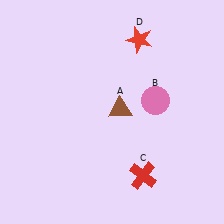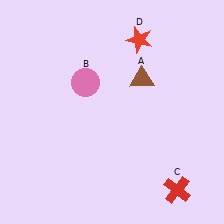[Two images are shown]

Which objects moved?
The objects that moved are: the brown triangle (A), the pink circle (B), the red cross (C).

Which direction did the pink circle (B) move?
The pink circle (B) moved left.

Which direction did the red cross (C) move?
The red cross (C) moved right.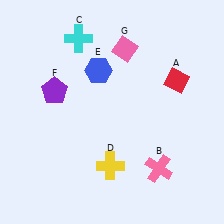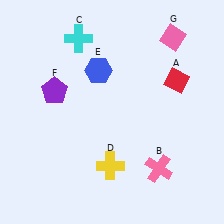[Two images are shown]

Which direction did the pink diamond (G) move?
The pink diamond (G) moved right.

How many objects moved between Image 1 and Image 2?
1 object moved between the two images.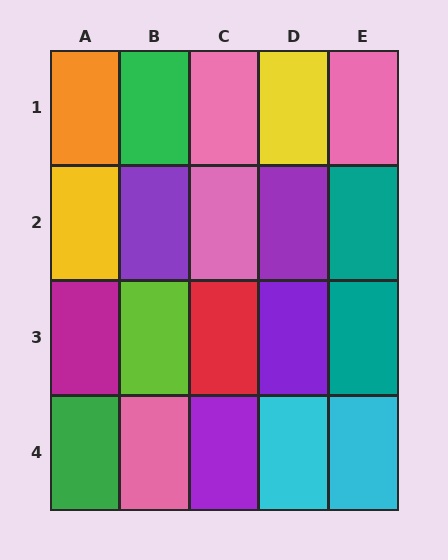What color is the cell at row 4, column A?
Green.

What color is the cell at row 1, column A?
Orange.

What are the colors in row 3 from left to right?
Magenta, lime, red, purple, teal.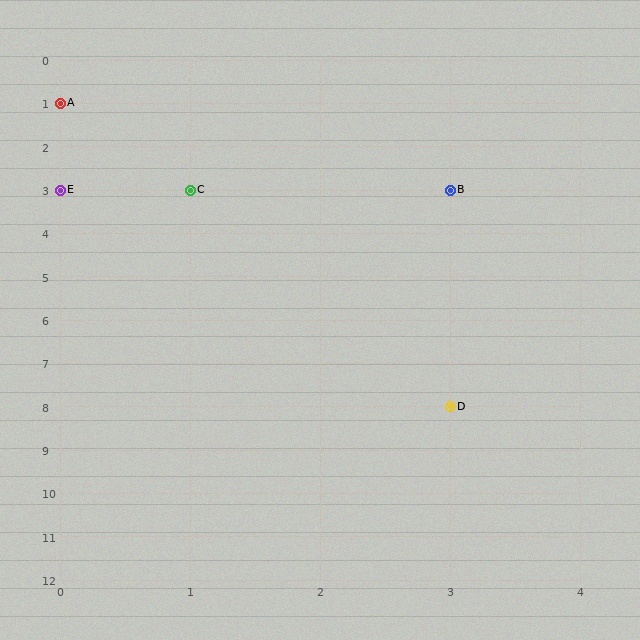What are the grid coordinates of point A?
Point A is at grid coordinates (0, 1).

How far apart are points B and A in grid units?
Points B and A are 3 columns and 2 rows apart (about 3.6 grid units diagonally).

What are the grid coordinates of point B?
Point B is at grid coordinates (3, 3).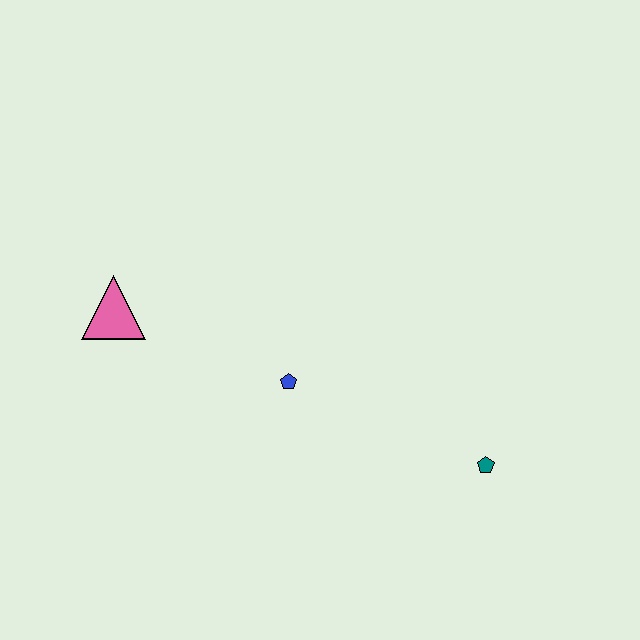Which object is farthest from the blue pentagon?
The teal pentagon is farthest from the blue pentagon.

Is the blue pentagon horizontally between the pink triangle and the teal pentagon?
Yes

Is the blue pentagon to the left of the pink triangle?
No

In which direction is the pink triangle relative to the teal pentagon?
The pink triangle is to the left of the teal pentagon.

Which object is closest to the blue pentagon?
The pink triangle is closest to the blue pentagon.